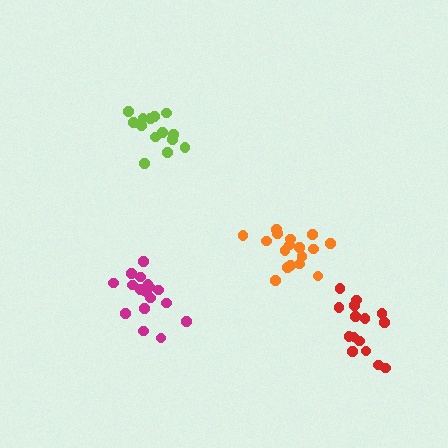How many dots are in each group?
Group 1: 17 dots, Group 2: 14 dots, Group 3: 15 dots, Group 4: 18 dots (64 total).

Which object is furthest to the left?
The magenta cluster is leftmost.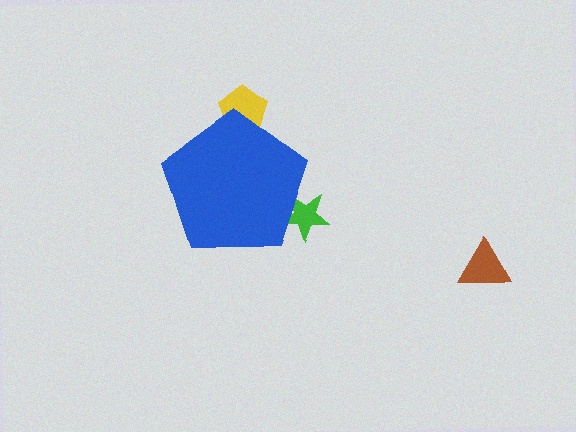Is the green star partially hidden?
Yes, the green star is partially hidden behind the blue pentagon.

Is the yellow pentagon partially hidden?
Yes, the yellow pentagon is partially hidden behind the blue pentagon.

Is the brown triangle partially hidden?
No, the brown triangle is fully visible.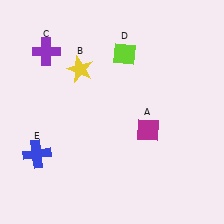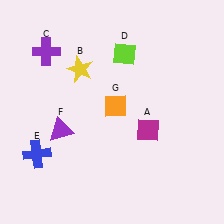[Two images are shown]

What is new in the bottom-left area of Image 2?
A purple triangle (F) was added in the bottom-left area of Image 2.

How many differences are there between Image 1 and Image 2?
There are 2 differences between the two images.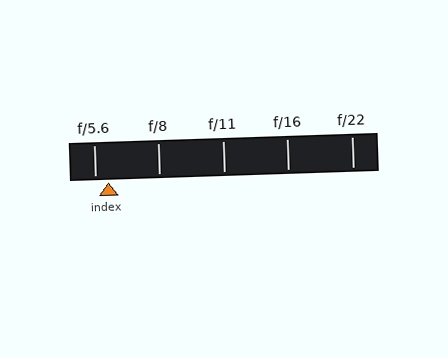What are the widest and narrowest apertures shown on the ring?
The widest aperture shown is f/5.6 and the narrowest is f/22.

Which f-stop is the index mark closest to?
The index mark is closest to f/5.6.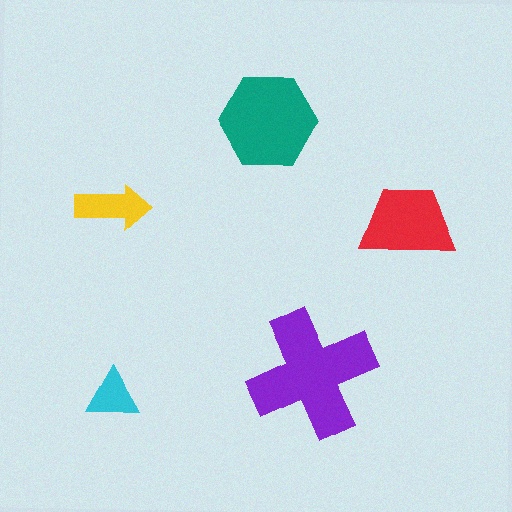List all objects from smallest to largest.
The cyan triangle, the yellow arrow, the red trapezoid, the teal hexagon, the purple cross.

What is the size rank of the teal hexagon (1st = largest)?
2nd.